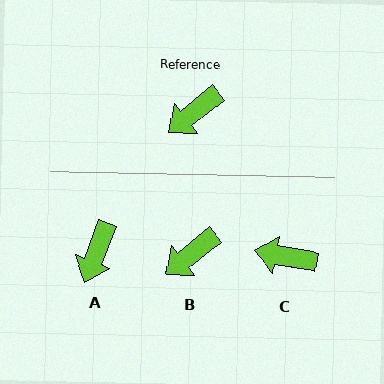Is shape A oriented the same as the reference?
No, it is off by about 30 degrees.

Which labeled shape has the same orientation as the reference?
B.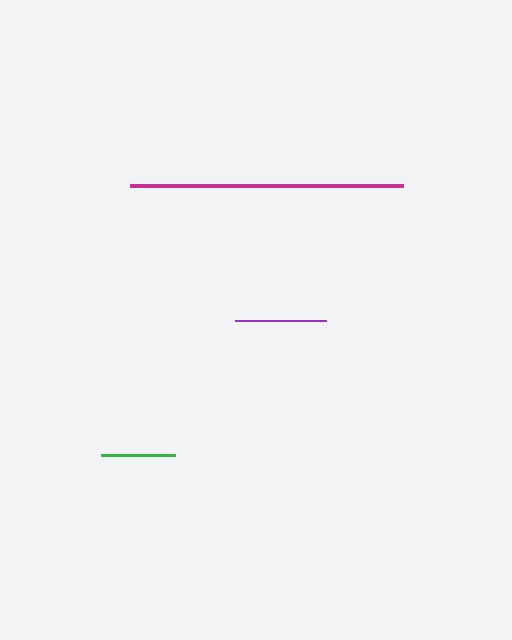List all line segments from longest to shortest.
From longest to shortest: magenta, purple, green.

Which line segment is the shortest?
The green line is the shortest at approximately 74 pixels.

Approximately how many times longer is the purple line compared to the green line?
The purple line is approximately 1.2 times the length of the green line.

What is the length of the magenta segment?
The magenta segment is approximately 273 pixels long.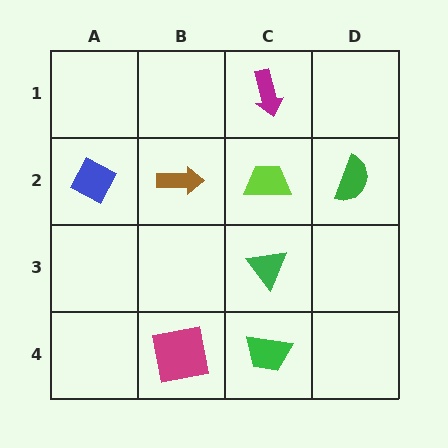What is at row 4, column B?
A magenta square.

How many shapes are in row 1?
1 shape.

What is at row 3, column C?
A green triangle.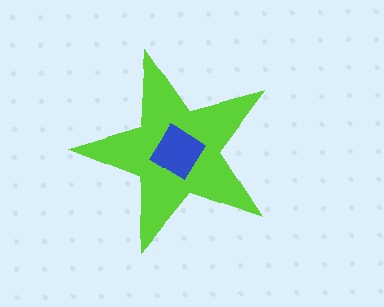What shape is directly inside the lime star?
The blue diamond.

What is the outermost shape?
The lime star.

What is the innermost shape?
The blue diamond.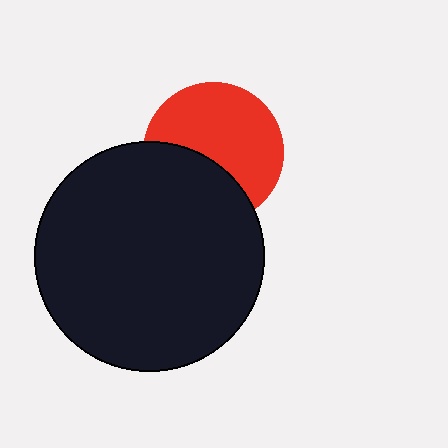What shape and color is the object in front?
The object in front is a black circle.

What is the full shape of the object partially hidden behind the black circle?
The partially hidden object is a red circle.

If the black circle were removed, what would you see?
You would see the complete red circle.